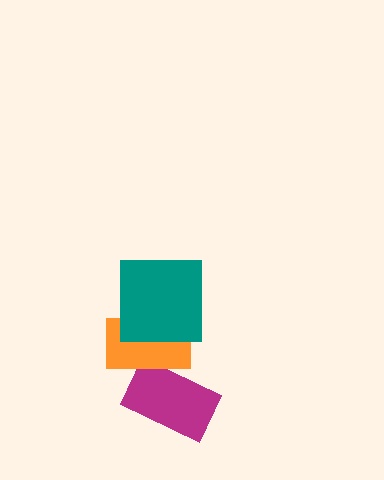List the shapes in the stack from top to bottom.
From top to bottom: the teal square, the orange rectangle, the magenta rectangle.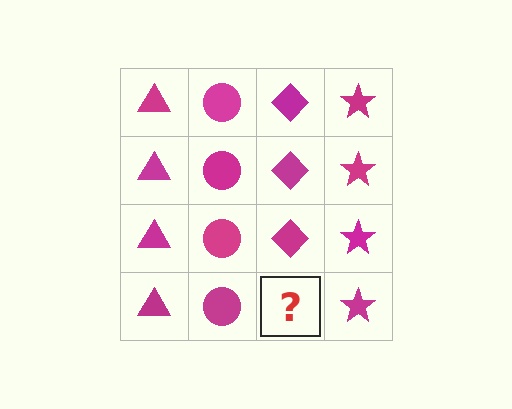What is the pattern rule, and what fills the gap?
The rule is that each column has a consistent shape. The gap should be filled with a magenta diamond.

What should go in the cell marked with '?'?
The missing cell should contain a magenta diamond.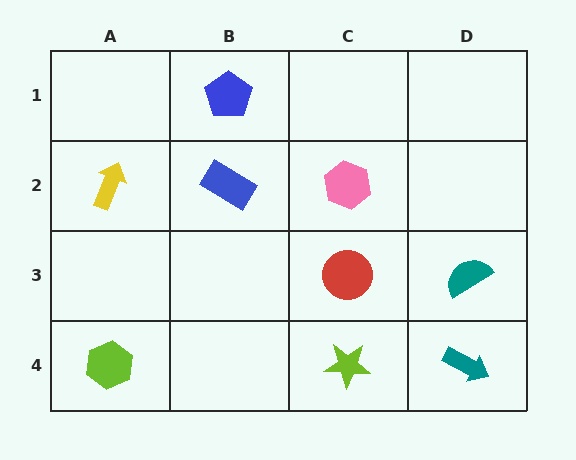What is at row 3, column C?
A red circle.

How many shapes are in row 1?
1 shape.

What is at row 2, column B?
A blue rectangle.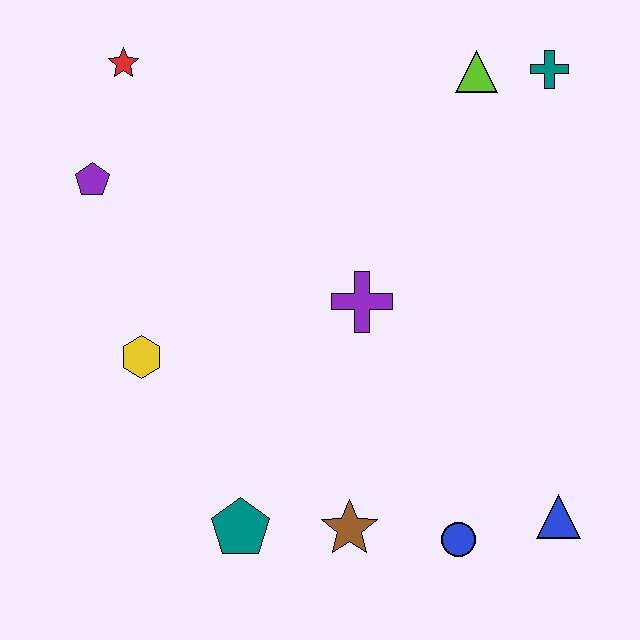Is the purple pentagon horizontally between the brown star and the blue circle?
No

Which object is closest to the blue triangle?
The blue circle is closest to the blue triangle.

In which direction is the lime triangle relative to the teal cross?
The lime triangle is to the left of the teal cross.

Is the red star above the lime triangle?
Yes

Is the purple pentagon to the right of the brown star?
No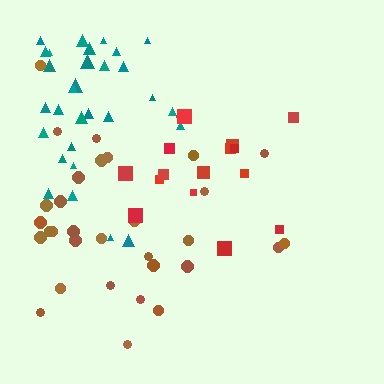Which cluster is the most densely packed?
Teal.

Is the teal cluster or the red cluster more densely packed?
Teal.